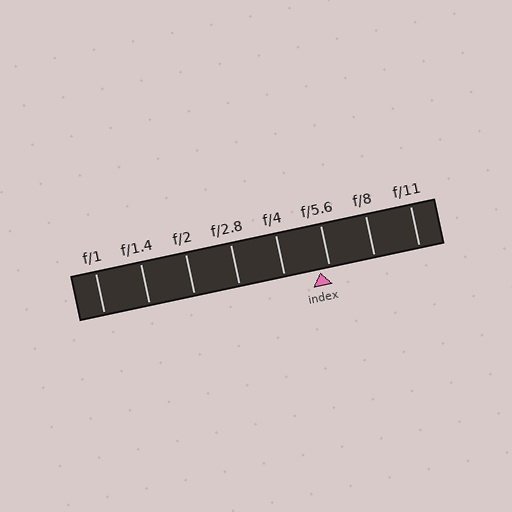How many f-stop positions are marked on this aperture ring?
There are 8 f-stop positions marked.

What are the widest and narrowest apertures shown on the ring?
The widest aperture shown is f/1 and the narrowest is f/11.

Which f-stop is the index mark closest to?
The index mark is closest to f/5.6.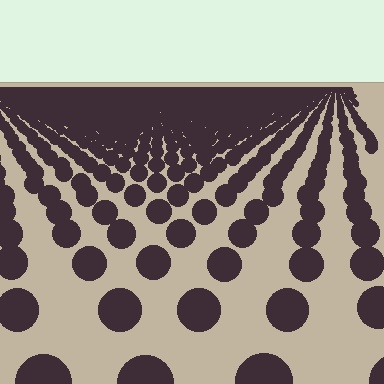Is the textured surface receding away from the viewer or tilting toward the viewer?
The surface is receding away from the viewer. Texture elements get smaller and denser toward the top.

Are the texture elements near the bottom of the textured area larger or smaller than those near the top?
Larger. Near the bottom, elements are closer to the viewer and appear at a bigger on-screen size.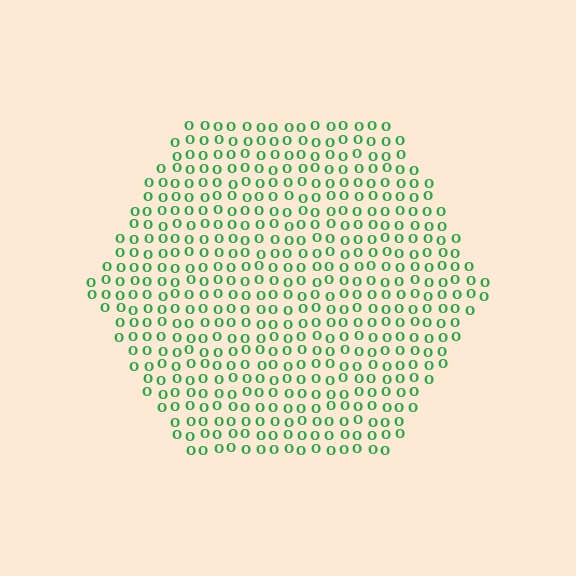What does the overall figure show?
The overall figure shows a hexagon.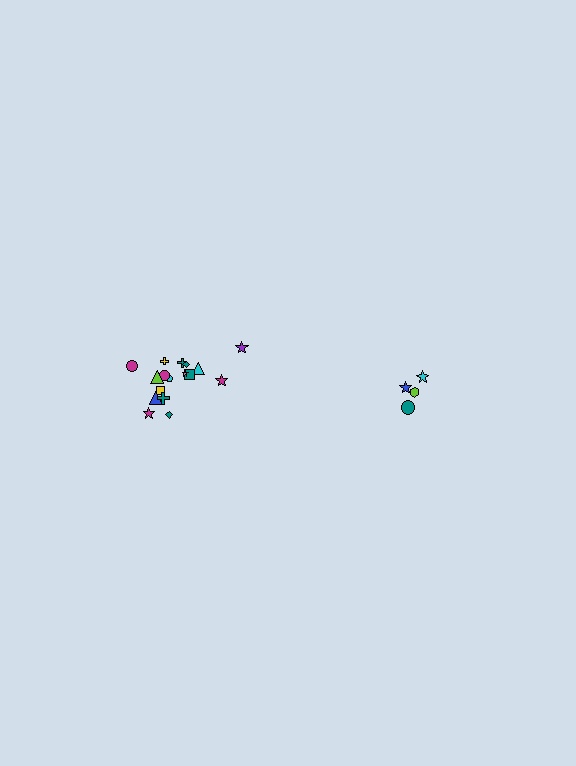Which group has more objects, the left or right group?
The left group.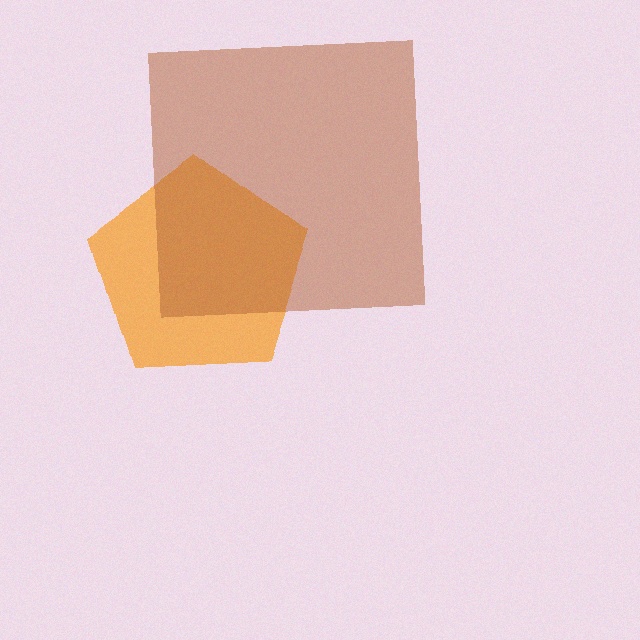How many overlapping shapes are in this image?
There are 2 overlapping shapes in the image.